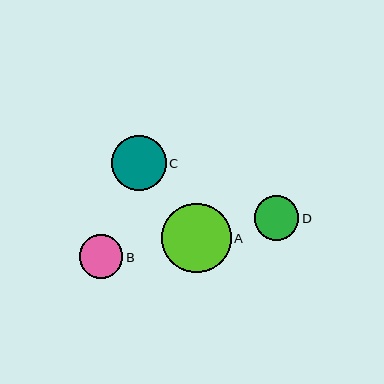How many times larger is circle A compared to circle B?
Circle A is approximately 1.6 times the size of circle B.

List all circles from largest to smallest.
From largest to smallest: A, C, D, B.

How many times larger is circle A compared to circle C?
Circle A is approximately 1.3 times the size of circle C.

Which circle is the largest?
Circle A is the largest with a size of approximately 69 pixels.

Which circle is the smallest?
Circle B is the smallest with a size of approximately 44 pixels.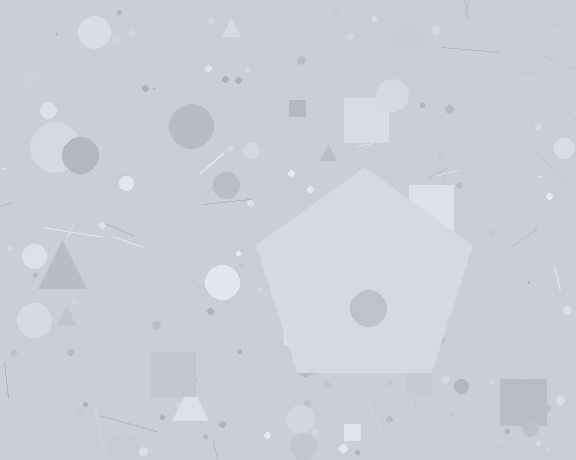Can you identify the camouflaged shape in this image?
The camouflaged shape is a pentagon.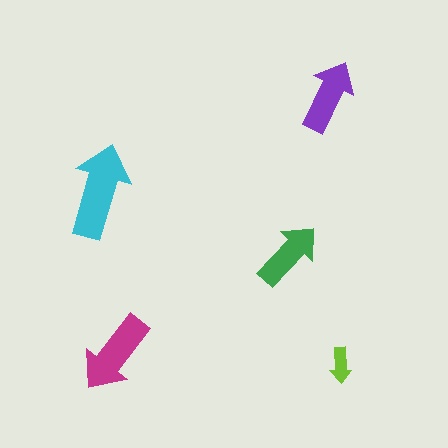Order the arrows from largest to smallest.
the cyan one, the magenta one, the purple one, the green one, the lime one.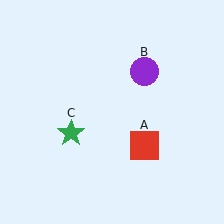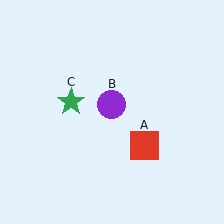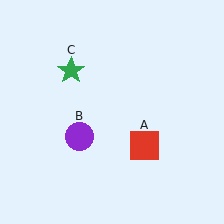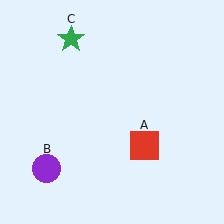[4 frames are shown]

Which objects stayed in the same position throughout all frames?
Red square (object A) remained stationary.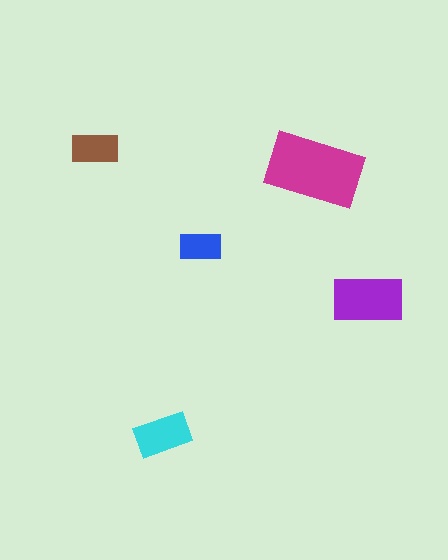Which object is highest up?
The brown rectangle is topmost.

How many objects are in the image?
There are 5 objects in the image.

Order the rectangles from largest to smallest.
the magenta one, the purple one, the cyan one, the brown one, the blue one.